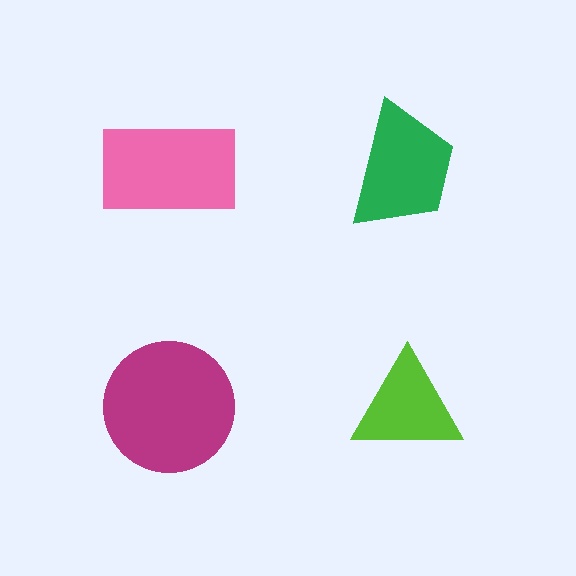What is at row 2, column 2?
A lime triangle.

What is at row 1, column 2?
A green trapezoid.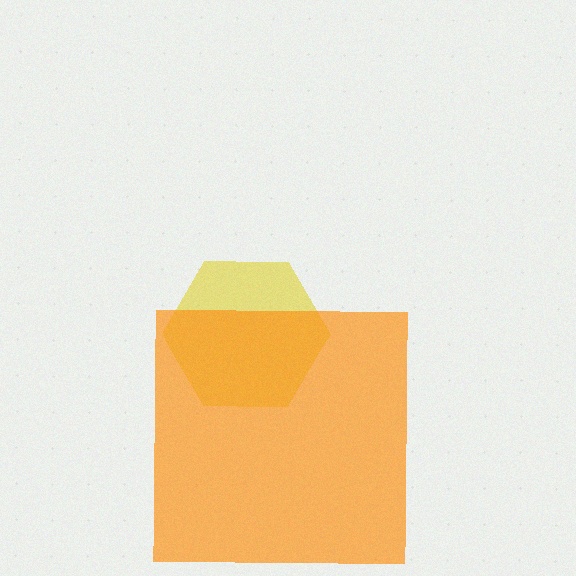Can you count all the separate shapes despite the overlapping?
Yes, there are 2 separate shapes.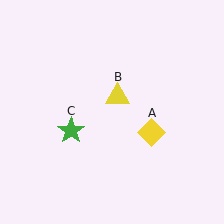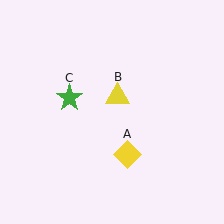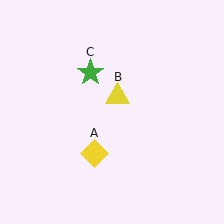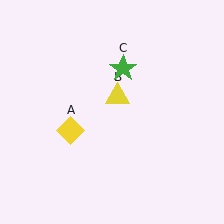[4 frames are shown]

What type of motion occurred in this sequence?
The yellow diamond (object A), green star (object C) rotated clockwise around the center of the scene.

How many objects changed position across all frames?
2 objects changed position: yellow diamond (object A), green star (object C).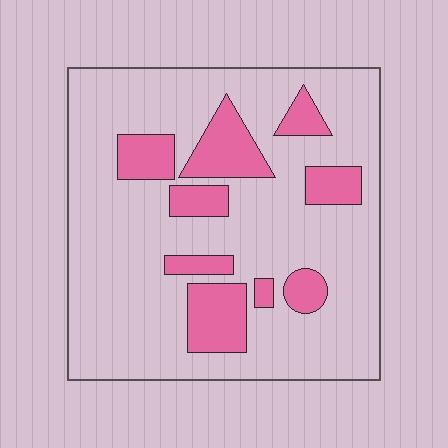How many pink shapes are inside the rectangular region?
9.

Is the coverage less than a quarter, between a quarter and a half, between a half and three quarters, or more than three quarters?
Less than a quarter.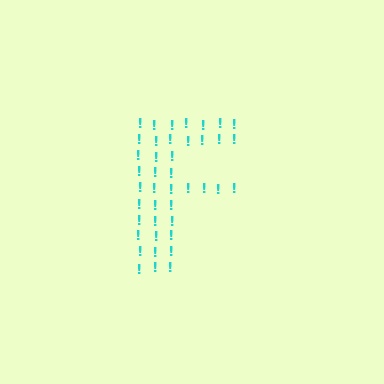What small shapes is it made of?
It is made of small exclamation marks.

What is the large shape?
The large shape is the letter F.